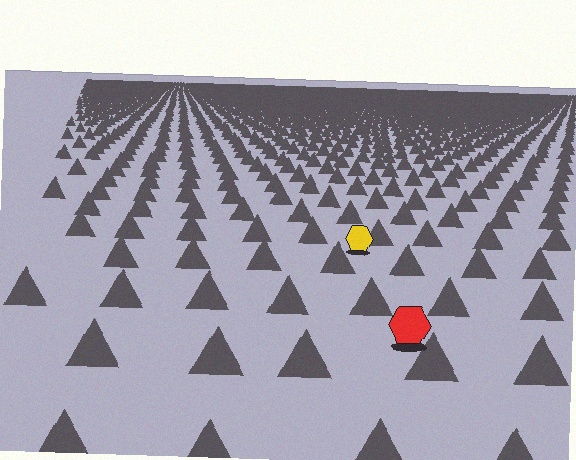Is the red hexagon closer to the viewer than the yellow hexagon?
Yes. The red hexagon is closer — you can tell from the texture gradient: the ground texture is coarser near it.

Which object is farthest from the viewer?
The yellow hexagon is farthest from the viewer. It appears smaller and the ground texture around it is denser.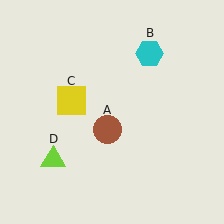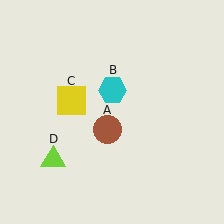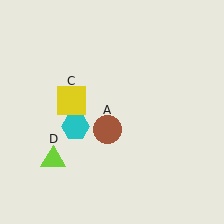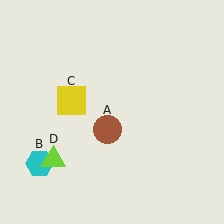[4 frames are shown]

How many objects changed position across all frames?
1 object changed position: cyan hexagon (object B).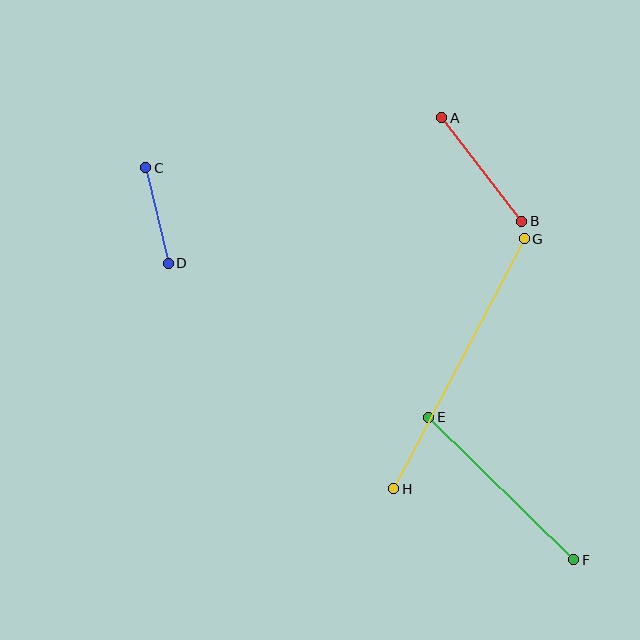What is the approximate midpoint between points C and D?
The midpoint is at approximately (157, 215) pixels.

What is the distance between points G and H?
The distance is approximately 282 pixels.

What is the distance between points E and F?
The distance is approximately 203 pixels.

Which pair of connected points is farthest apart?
Points G and H are farthest apart.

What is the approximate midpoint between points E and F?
The midpoint is at approximately (501, 489) pixels.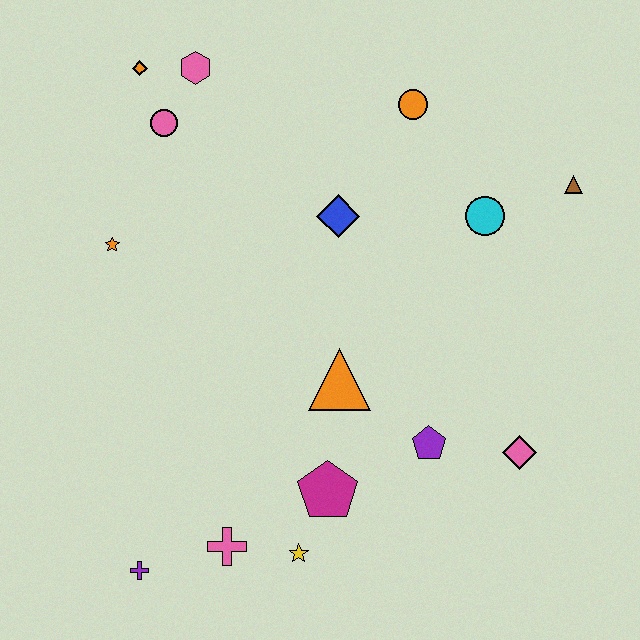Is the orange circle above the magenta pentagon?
Yes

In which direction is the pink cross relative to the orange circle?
The pink cross is below the orange circle.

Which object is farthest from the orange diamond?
The pink diamond is farthest from the orange diamond.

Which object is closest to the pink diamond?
The purple pentagon is closest to the pink diamond.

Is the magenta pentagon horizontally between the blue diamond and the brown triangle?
No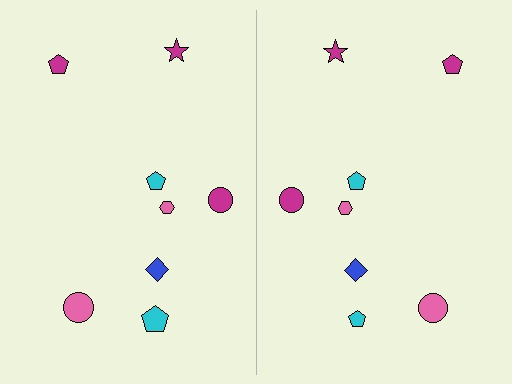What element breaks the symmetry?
The cyan pentagon on the right side has a different size than its mirror counterpart.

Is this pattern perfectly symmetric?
No, the pattern is not perfectly symmetric. The cyan pentagon on the right side has a different size than its mirror counterpart.